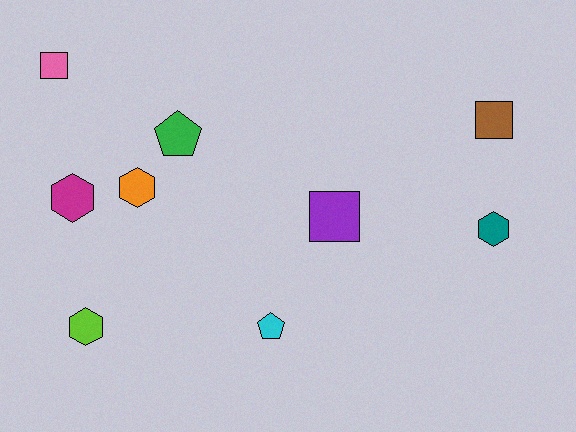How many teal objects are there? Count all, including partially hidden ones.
There is 1 teal object.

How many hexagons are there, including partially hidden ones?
There are 4 hexagons.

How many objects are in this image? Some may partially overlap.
There are 9 objects.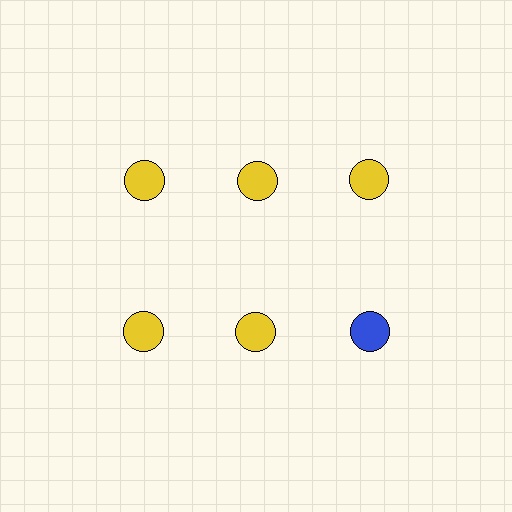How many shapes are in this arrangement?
There are 6 shapes arranged in a grid pattern.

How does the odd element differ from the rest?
It has a different color: blue instead of yellow.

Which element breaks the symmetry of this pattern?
The blue circle in the second row, center column breaks the symmetry. All other shapes are yellow circles.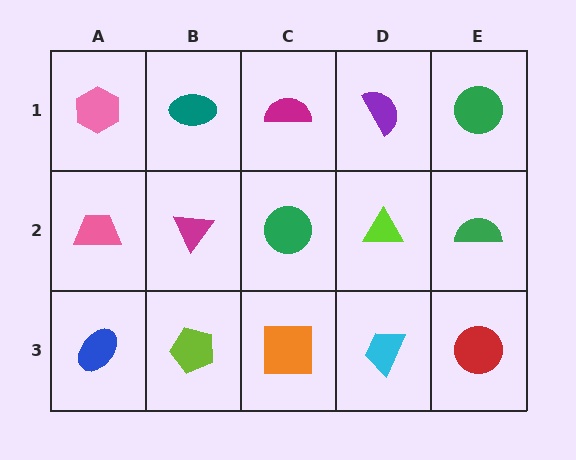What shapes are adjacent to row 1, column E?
A green semicircle (row 2, column E), a purple semicircle (row 1, column D).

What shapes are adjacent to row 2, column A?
A pink hexagon (row 1, column A), a blue ellipse (row 3, column A), a magenta triangle (row 2, column B).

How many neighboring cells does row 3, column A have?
2.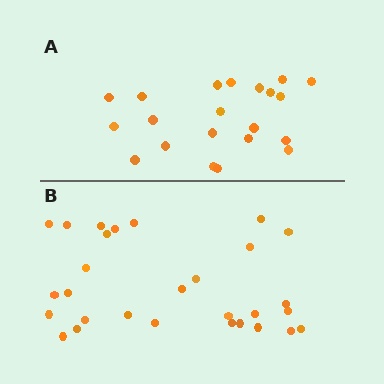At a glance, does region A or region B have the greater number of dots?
Region B (the bottom region) has more dots.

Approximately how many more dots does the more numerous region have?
Region B has roughly 8 or so more dots than region A.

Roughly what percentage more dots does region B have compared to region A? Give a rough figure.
About 40% more.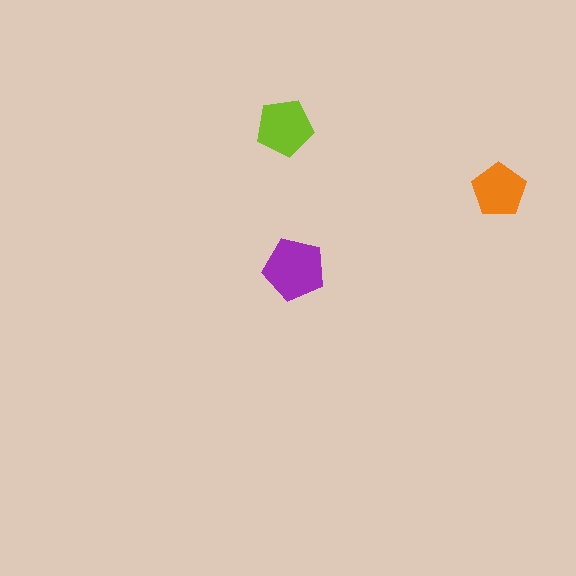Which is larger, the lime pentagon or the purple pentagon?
The purple one.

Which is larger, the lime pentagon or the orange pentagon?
The lime one.